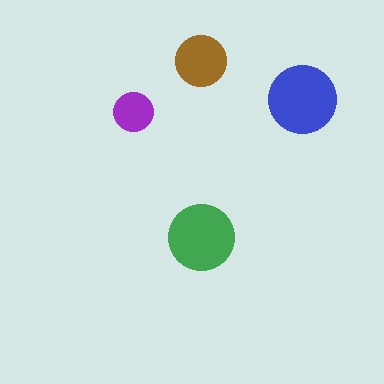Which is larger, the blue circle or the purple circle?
The blue one.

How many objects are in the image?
There are 4 objects in the image.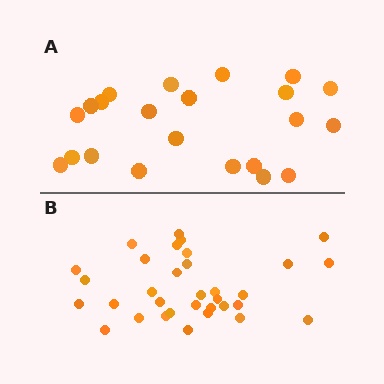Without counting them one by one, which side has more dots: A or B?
Region B (the bottom region) has more dots.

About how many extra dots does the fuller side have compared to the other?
Region B has roughly 12 or so more dots than region A.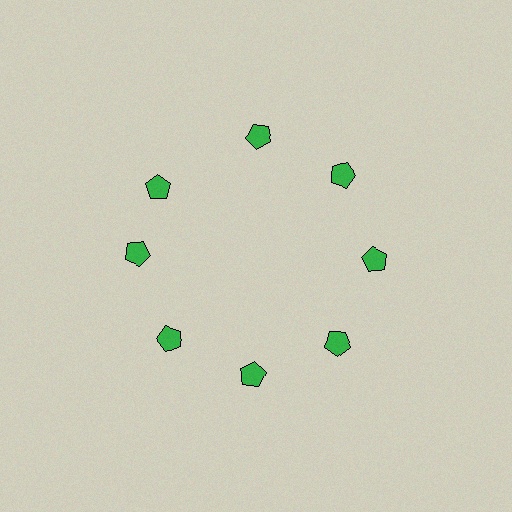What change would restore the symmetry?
The symmetry would be restored by rotating it back into even spacing with its neighbors so that all 8 pentagons sit at equal angles and equal distance from the center.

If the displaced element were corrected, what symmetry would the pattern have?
It would have 8-fold rotational symmetry — the pattern would map onto itself every 45 degrees.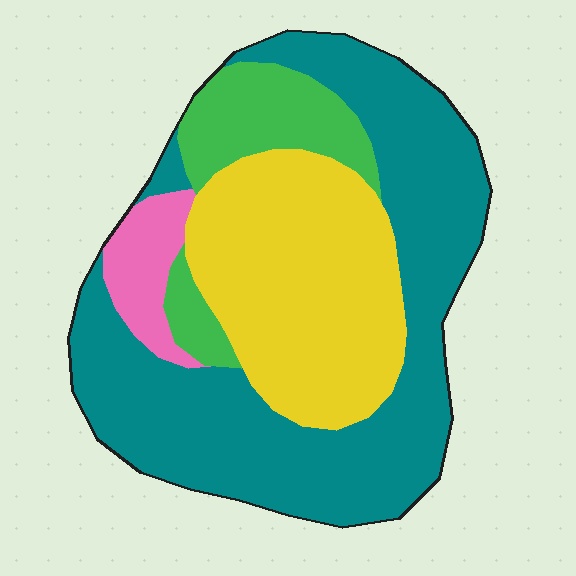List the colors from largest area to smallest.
From largest to smallest: teal, yellow, green, pink.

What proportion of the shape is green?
Green takes up about one eighth (1/8) of the shape.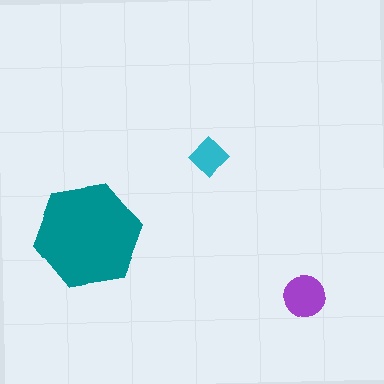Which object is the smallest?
The cyan diamond.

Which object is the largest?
The teal hexagon.